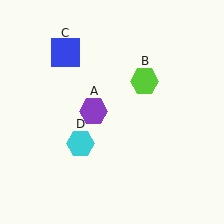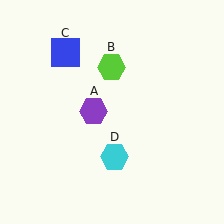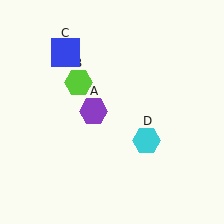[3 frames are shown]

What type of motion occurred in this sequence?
The lime hexagon (object B), cyan hexagon (object D) rotated counterclockwise around the center of the scene.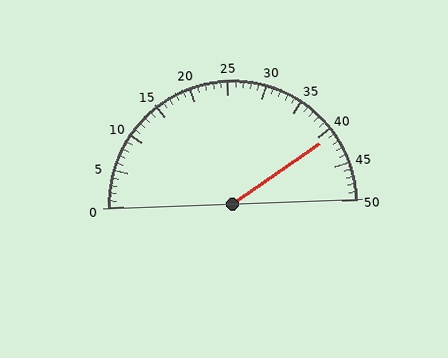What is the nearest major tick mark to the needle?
The nearest major tick mark is 40.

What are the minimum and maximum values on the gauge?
The gauge ranges from 0 to 50.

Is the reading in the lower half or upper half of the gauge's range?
The reading is in the upper half of the range (0 to 50).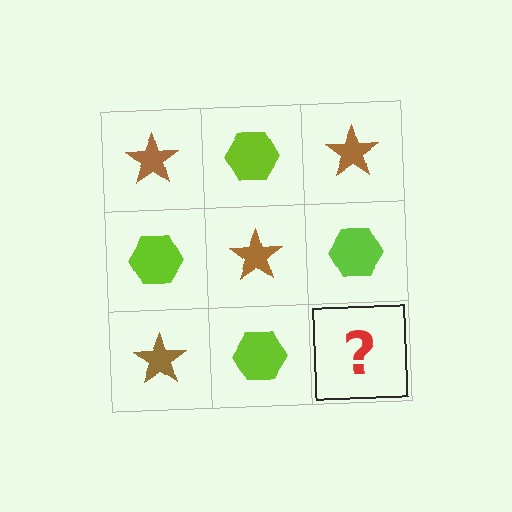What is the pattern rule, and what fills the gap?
The rule is that it alternates brown star and lime hexagon in a checkerboard pattern. The gap should be filled with a brown star.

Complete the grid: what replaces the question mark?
The question mark should be replaced with a brown star.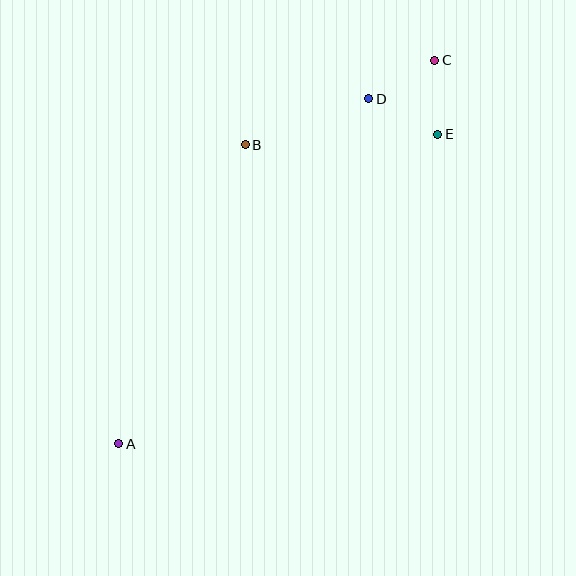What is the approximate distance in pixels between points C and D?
The distance between C and D is approximately 77 pixels.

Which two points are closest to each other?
Points C and E are closest to each other.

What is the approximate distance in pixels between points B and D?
The distance between B and D is approximately 132 pixels.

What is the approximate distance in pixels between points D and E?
The distance between D and E is approximately 77 pixels.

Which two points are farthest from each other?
Points A and C are farthest from each other.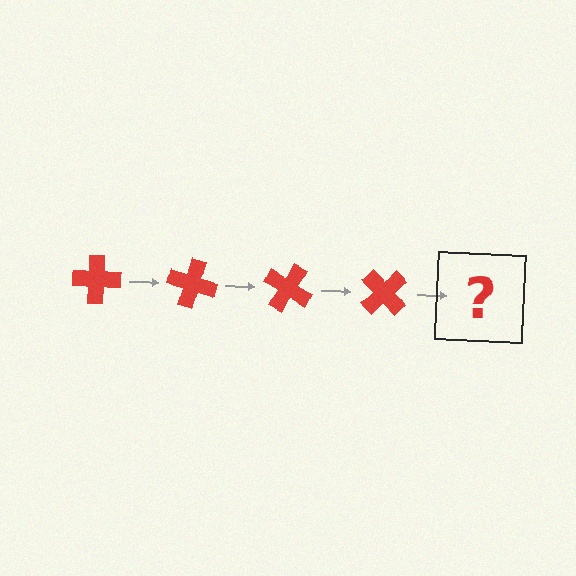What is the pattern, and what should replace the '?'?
The pattern is that the cross rotates 15 degrees each step. The '?' should be a red cross rotated 60 degrees.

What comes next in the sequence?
The next element should be a red cross rotated 60 degrees.